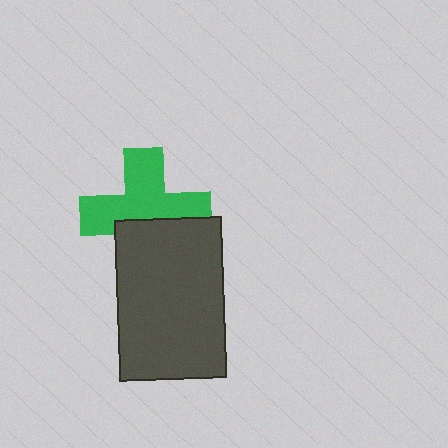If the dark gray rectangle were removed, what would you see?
You would see the complete green cross.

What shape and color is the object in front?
The object in front is a dark gray rectangle.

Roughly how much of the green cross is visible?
About half of it is visible (roughly 62%).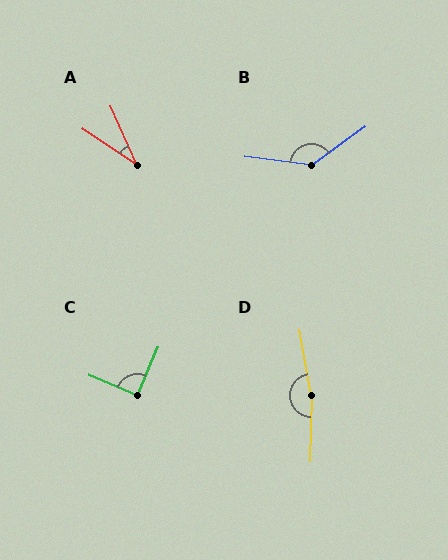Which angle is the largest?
D, at approximately 169 degrees.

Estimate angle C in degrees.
Approximately 89 degrees.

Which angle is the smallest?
A, at approximately 32 degrees.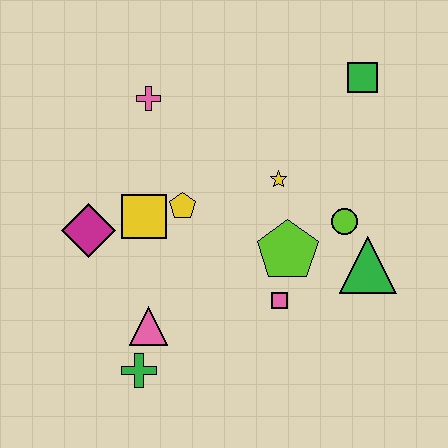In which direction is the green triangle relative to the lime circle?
The green triangle is below the lime circle.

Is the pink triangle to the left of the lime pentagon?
Yes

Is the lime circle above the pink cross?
No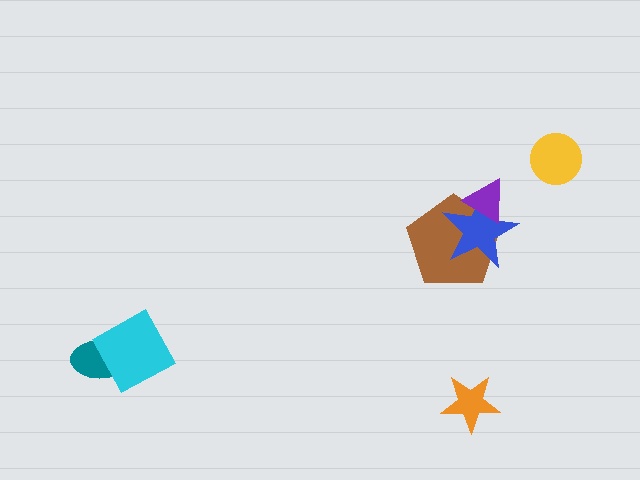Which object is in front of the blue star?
The purple triangle is in front of the blue star.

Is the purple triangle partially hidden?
No, no other shape covers it.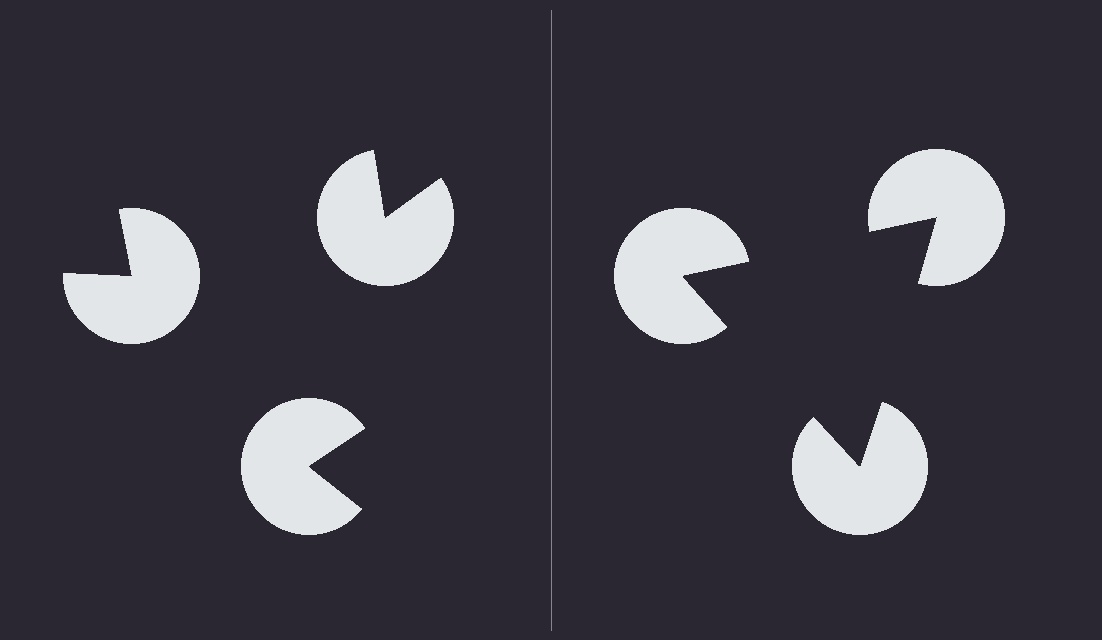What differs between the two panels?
The pac-man discs are positioned identically on both sides; only the wedge orientations differ. On the right they align to a triangle; on the left they are misaligned.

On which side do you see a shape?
An illusory triangle appears on the right side. On the left side the wedge cuts are rotated, so no coherent shape forms.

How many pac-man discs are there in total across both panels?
6 — 3 on each side.